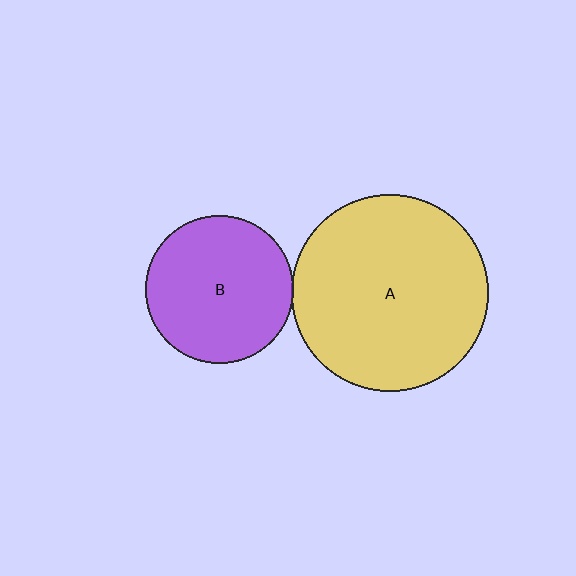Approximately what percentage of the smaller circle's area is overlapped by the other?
Approximately 5%.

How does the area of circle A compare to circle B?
Approximately 1.8 times.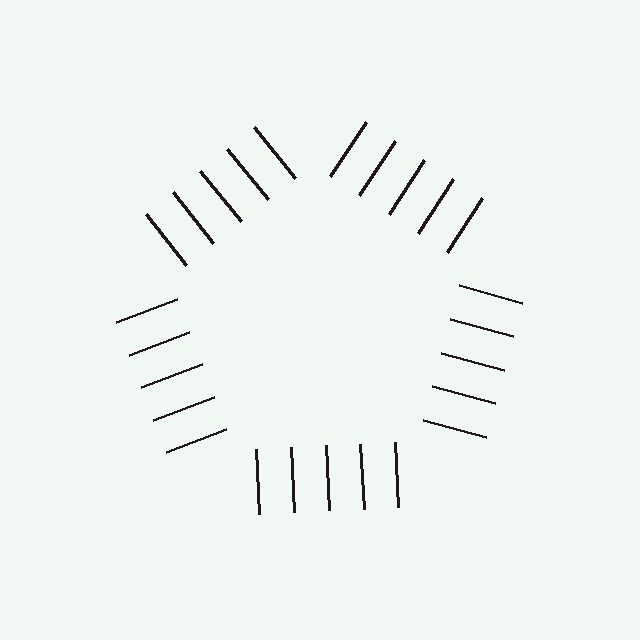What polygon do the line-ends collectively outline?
An illusory pentagon — the line segments terminate on its edges but no continuous stroke is drawn.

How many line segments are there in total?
25 — 5 along each of the 5 edges.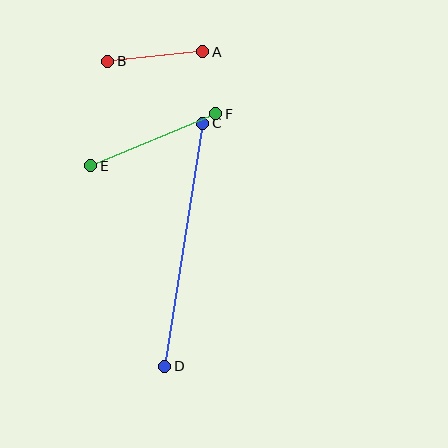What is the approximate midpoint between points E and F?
The midpoint is at approximately (153, 140) pixels.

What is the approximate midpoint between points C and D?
The midpoint is at approximately (184, 245) pixels.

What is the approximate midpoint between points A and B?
The midpoint is at approximately (155, 56) pixels.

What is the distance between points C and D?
The distance is approximately 246 pixels.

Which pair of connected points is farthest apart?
Points C and D are farthest apart.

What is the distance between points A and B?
The distance is approximately 95 pixels.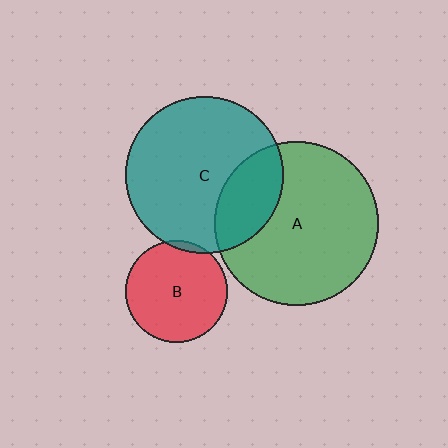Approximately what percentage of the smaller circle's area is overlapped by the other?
Approximately 25%.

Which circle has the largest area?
Circle A (green).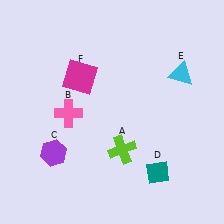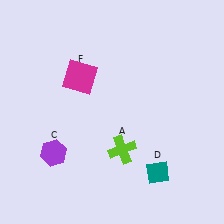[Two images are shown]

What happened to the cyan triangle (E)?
The cyan triangle (E) was removed in Image 2. It was in the top-right area of Image 1.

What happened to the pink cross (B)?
The pink cross (B) was removed in Image 2. It was in the bottom-left area of Image 1.